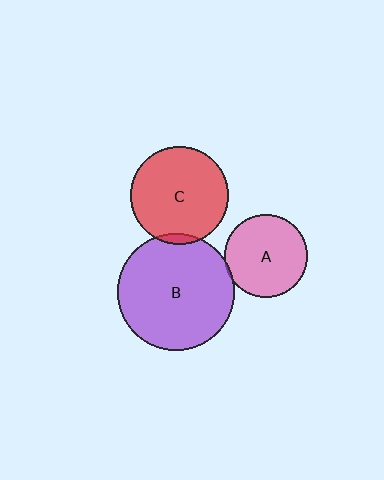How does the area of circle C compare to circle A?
Approximately 1.4 times.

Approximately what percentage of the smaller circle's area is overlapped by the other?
Approximately 5%.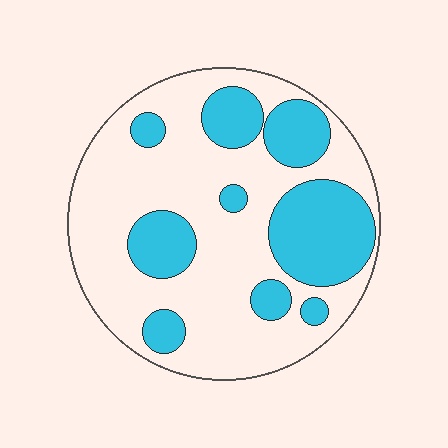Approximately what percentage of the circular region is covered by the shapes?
Approximately 30%.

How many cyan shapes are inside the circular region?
9.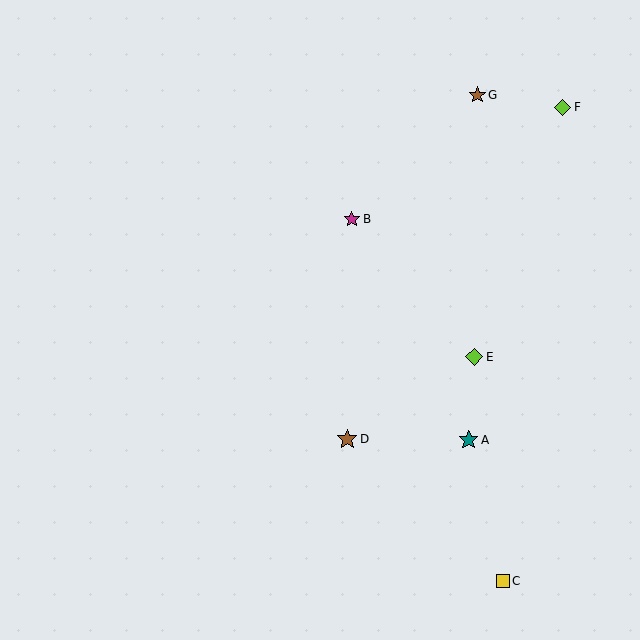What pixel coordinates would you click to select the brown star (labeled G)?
Click at (477, 95) to select the brown star G.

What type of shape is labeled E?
Shape E is a lime diamond.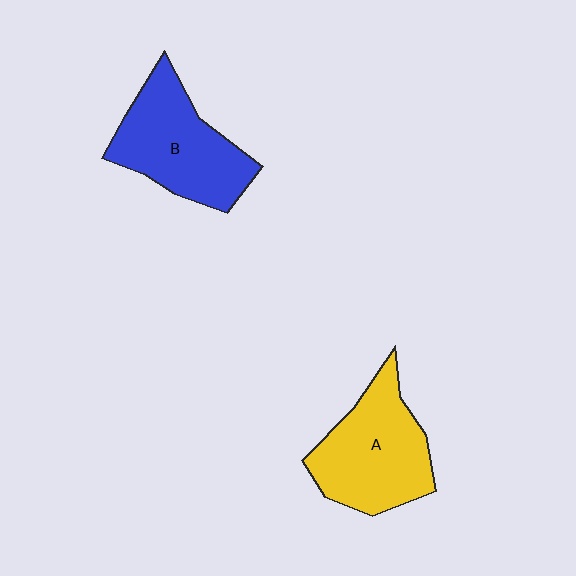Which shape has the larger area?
Shape A (yellow).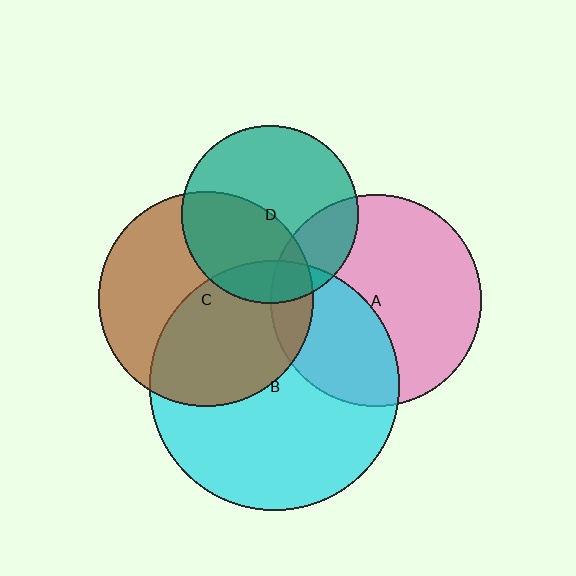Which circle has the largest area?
Circle B (cyan).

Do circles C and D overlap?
Yes.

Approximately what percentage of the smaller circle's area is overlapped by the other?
Approximately 40%.